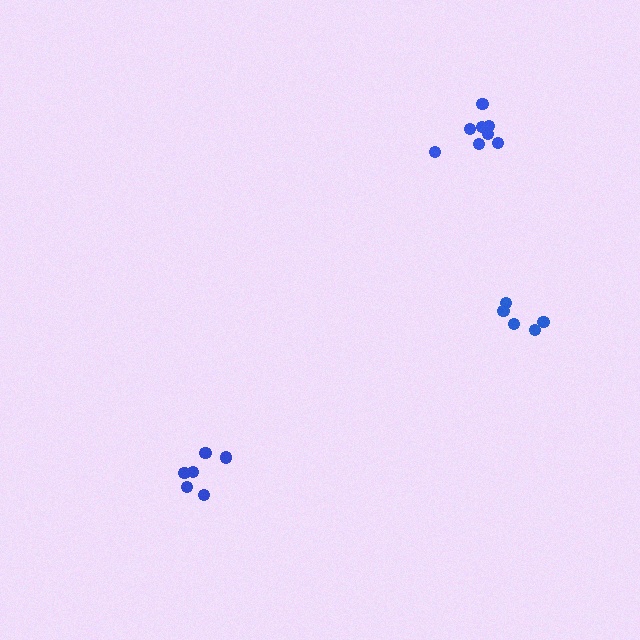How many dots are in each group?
Group 1: 6 dots, Group 2: 8 dots, Group 3: 5 dots (19 total).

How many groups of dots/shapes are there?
There are 3 groups.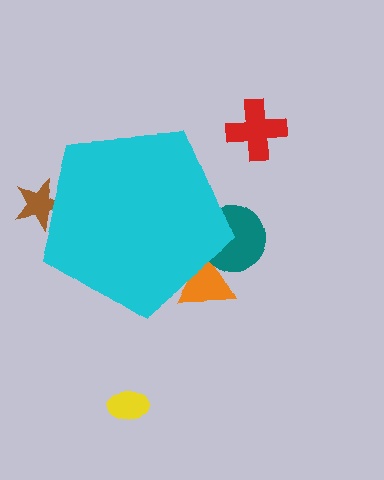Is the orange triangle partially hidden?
Yes, the orange triangle is partially hidden behind the cyan pentagon.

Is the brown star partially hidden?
Yes, the brown star is partially hidden behind the cyan pentagon.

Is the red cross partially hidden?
No, the red cross is fully visible.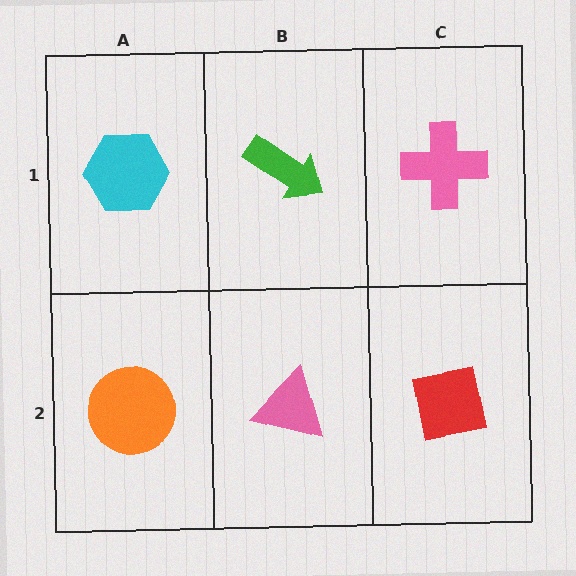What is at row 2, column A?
An orange circle.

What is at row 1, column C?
A pink cross.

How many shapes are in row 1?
3 shapes.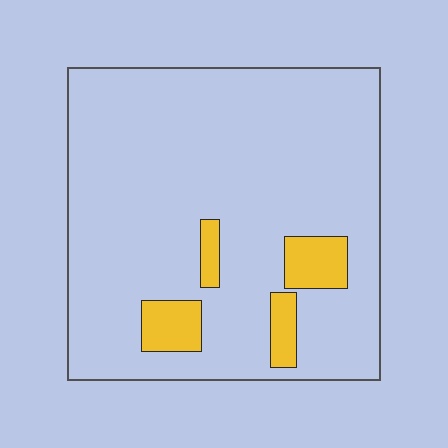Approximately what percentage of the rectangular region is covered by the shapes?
Approximately 10%.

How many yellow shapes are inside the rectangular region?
4.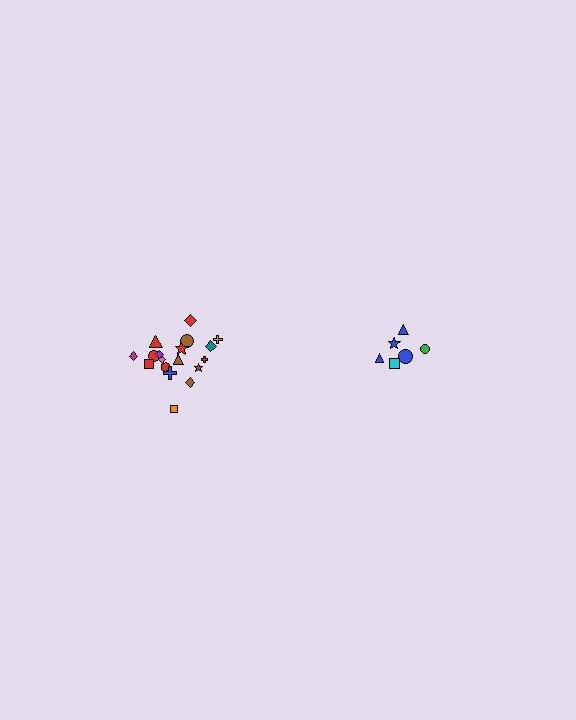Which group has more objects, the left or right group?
The left group.